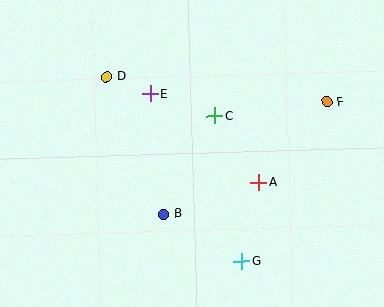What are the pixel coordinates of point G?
Point G is at (242, 261).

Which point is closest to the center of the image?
Point C at (215, 116) is closest to the center.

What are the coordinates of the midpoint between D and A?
The midpoint between D and A is at (182, 129).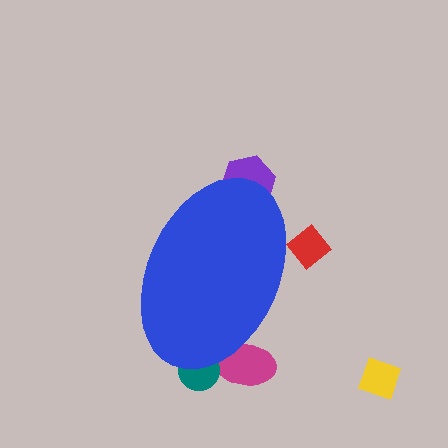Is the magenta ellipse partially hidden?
Yes, the magenta ellipse is partially hidden behind the blue ellipse.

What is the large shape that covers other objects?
A blue ellipse.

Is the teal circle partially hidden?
Yes, the teal circle is partially hidden behind the blue ellipse.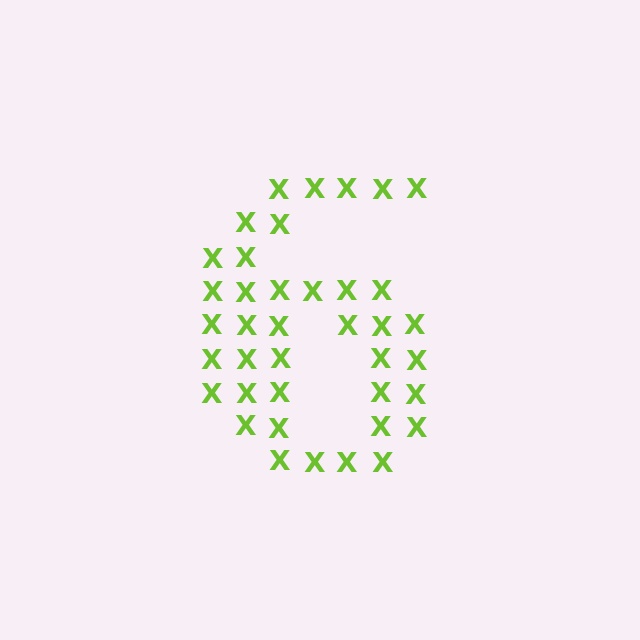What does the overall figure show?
The overall figure shows the digit 6.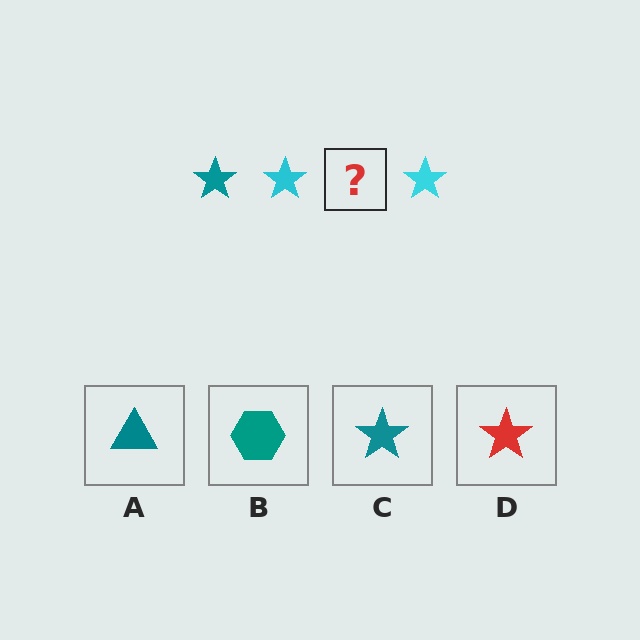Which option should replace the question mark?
Option C.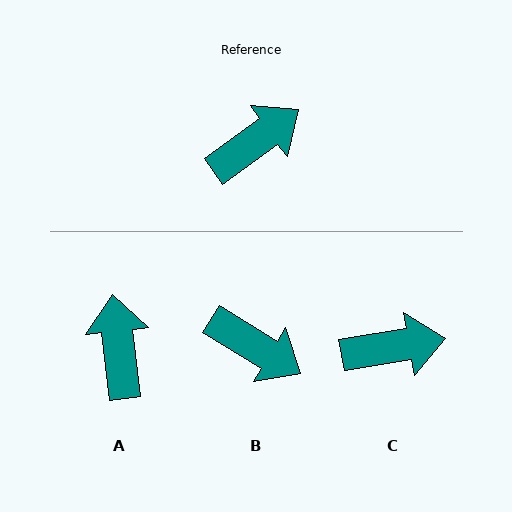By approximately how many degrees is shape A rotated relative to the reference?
Approximately 61 degrees counter-clockwise.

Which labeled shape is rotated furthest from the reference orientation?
B, about 67 degrees away.